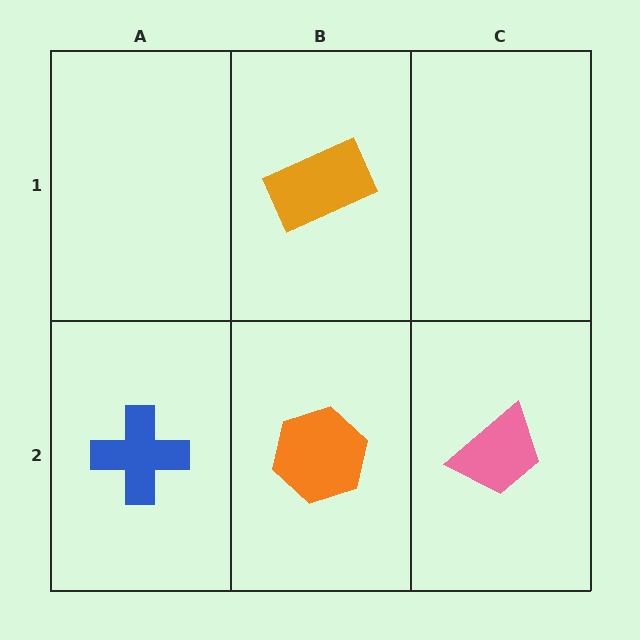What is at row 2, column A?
A blue cross.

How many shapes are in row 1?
1 shape.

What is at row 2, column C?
A pink trapezoid.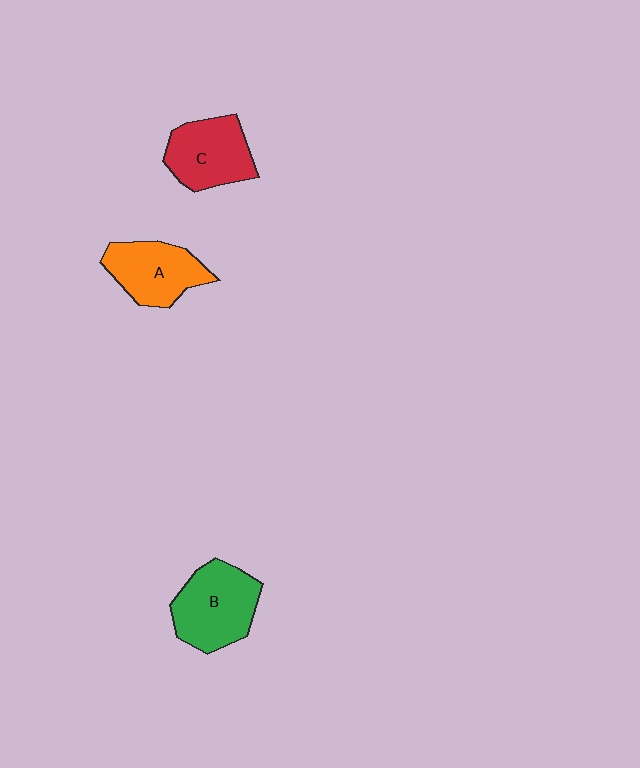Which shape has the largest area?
Shape B (green).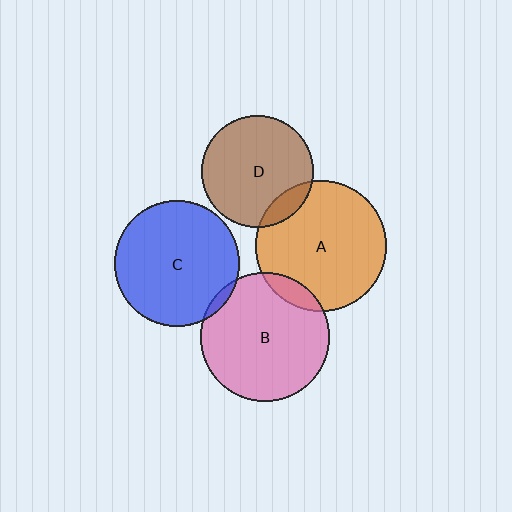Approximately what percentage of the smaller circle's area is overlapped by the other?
Approximately 10%.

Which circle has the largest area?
Circle A (orange).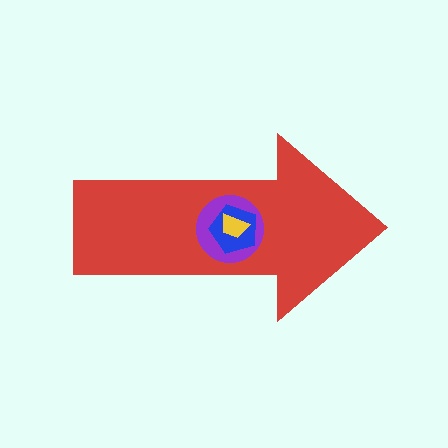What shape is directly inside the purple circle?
The blue pentagon.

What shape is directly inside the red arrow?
The purple circle.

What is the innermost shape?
The yellow trapezoid.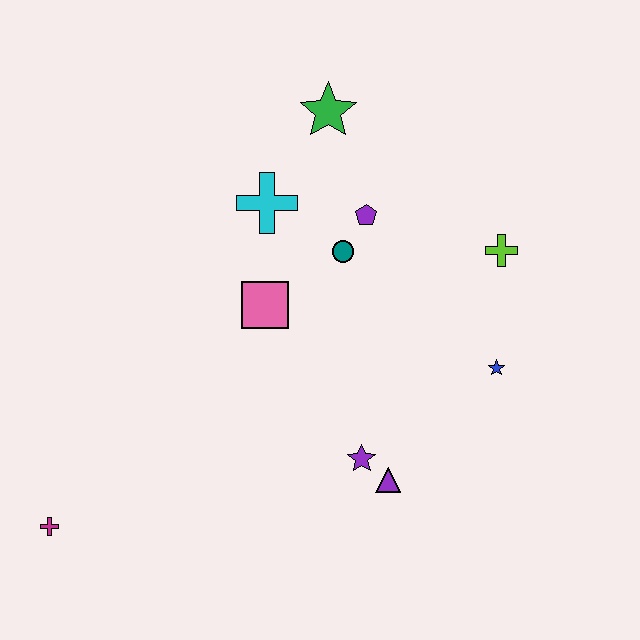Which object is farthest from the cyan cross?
The magenta cross is farthest from the cyan cross.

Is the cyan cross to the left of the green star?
Yes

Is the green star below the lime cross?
No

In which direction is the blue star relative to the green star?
The blue star is below the green star.